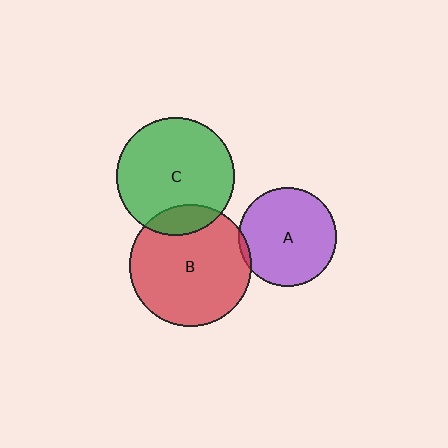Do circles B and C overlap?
Yes.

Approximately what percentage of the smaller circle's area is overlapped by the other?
Approximately 15%.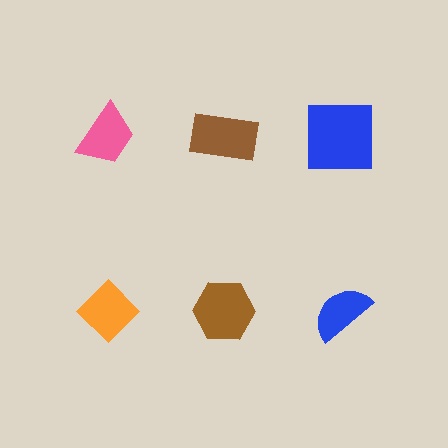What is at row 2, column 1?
An orange diamond.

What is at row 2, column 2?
A brown hexagon.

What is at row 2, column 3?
A blue semicircle.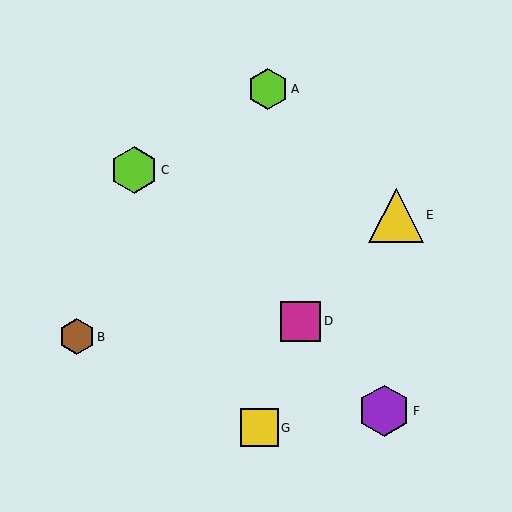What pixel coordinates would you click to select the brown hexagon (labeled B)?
Click at (77, 337) to select the brown hexagon B.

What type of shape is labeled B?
Shape B is a brown hexagon.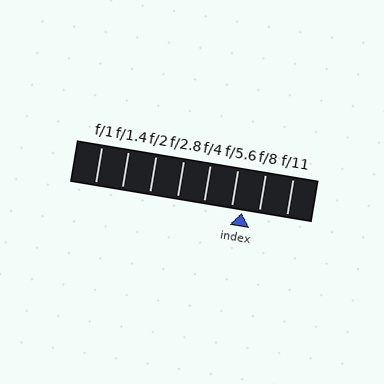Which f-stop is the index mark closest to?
The index mark is closest to f/5.6.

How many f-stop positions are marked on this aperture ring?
There are 8 f-stop positions marked.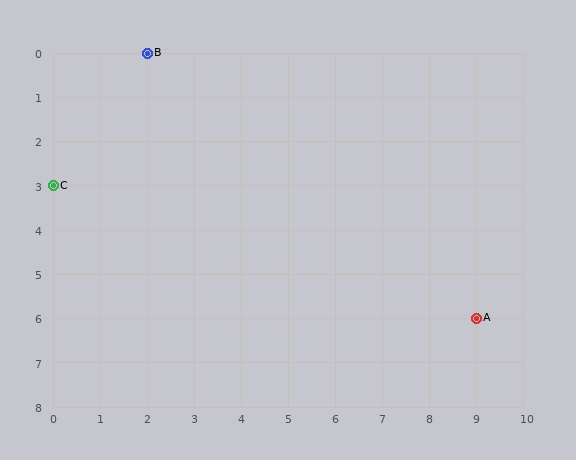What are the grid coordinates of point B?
Point B is at grid coordinates (2, 0).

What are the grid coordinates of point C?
Point C is at grid coordinates (0, 3).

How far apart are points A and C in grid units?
Points A and C are 9 columns and 3 rows apart (about 9.5 grid units diagonally).